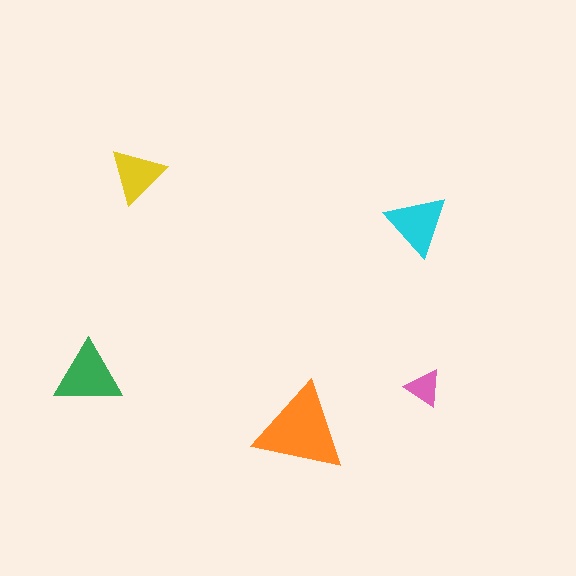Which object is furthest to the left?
The green triangle is leftmost.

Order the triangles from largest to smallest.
the orange one, the green one, the cyan one, the yellow one, the pink one.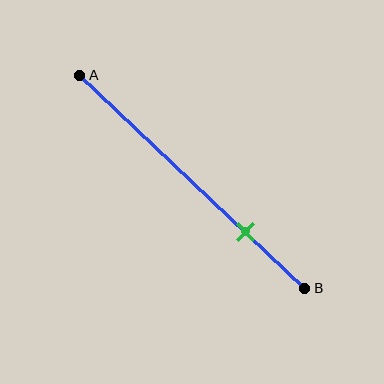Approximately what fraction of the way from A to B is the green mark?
The green mark is approximately 75% of the way from A to B.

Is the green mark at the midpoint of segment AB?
No, the mark is at about 75% from A, not at the 50% midpoint.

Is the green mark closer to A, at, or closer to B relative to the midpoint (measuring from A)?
The green mark is closer to point B than the midpoint of segment AB.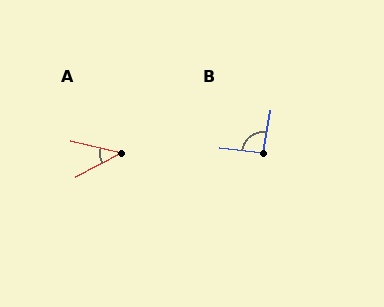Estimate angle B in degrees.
Approximately 93 degrees.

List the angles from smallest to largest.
A (42°), B (93°).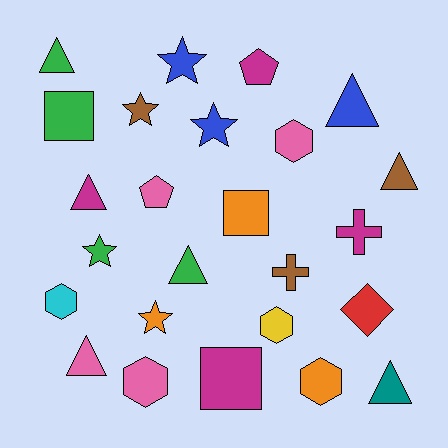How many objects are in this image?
There are 25 objects.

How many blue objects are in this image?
There are 3 blue objects.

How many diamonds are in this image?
There is 1 diamond.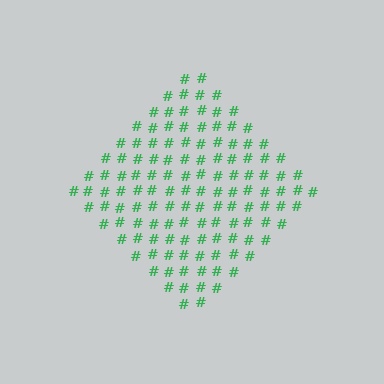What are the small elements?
The small elements are hash symbols.